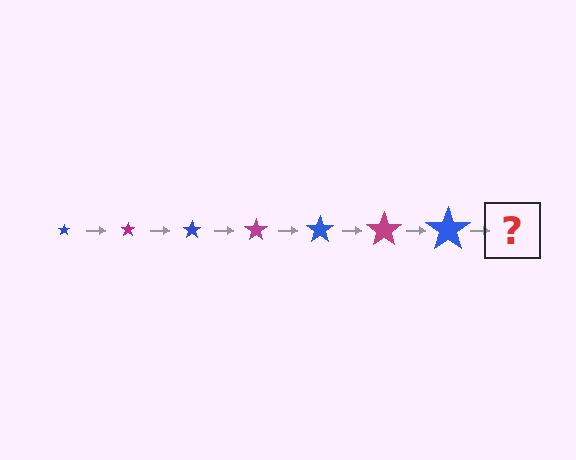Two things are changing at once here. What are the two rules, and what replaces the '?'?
The two rules are that the star grows larger each step and the color cycles through blue and magenta. The '?' should be a magenta star, larger than the previous one.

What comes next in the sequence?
The next element should be a magenta star, larger than the previous one.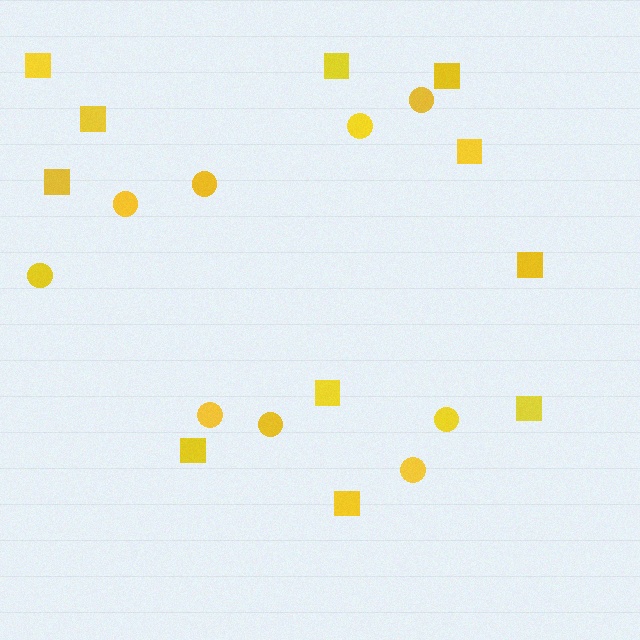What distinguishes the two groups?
There are 2 groups: one group of squares (11) and one group of circles (9).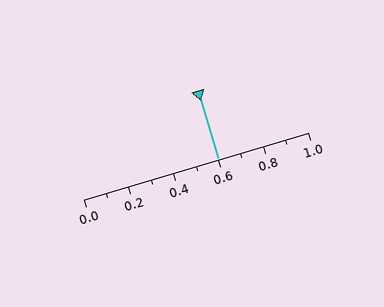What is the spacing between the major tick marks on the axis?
The major ticks are spaced 0.2 apart.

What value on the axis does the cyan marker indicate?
The marker indicates approximately 0.6.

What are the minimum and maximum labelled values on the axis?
The axis runs from 0.0 to 1.0.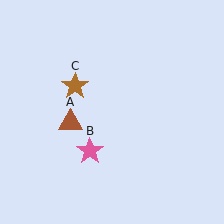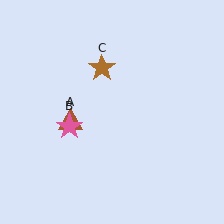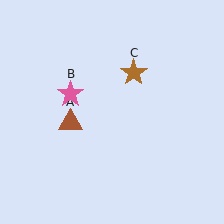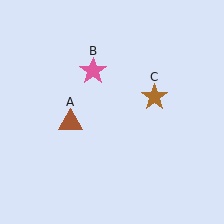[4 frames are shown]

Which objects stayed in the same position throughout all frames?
Brown triangle (object A) remained stationary.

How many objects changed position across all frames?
2 objects changed position: pink star (object B), brown star (object C).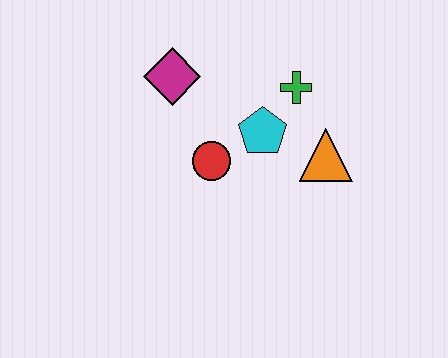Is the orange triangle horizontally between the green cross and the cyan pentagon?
No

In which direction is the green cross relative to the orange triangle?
The green cross is above the orange triangle.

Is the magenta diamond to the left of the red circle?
Yes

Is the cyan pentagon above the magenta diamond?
No